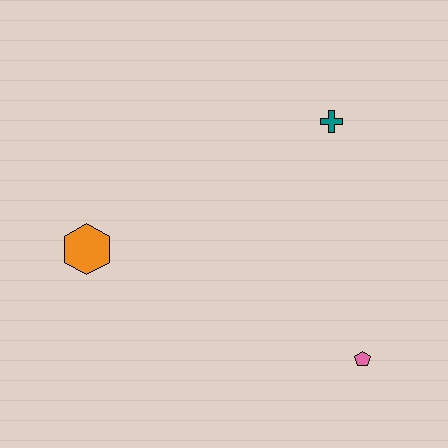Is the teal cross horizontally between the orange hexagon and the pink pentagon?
Yes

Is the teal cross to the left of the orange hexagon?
No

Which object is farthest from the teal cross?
The orange hexagon is farthest from the teal cross.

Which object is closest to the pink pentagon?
The teal cross is closest to the pink pentagon.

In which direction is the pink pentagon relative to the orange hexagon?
The pink pentagon is to the right of the orange hexagon.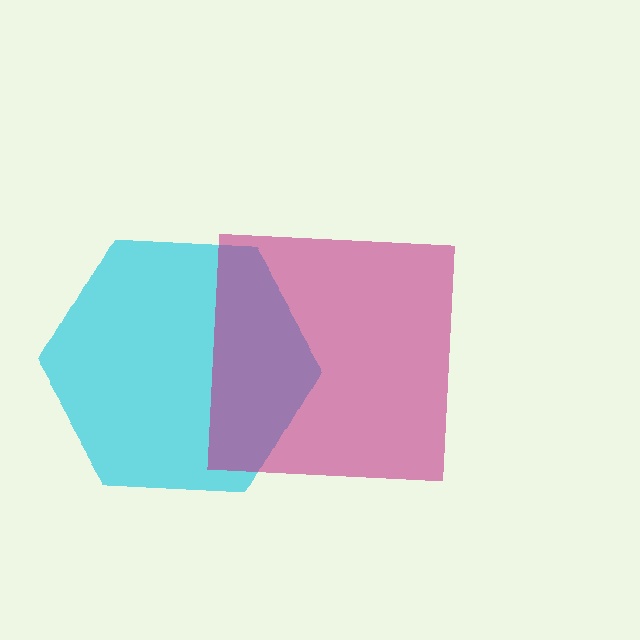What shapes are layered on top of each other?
The layered shapes are: a cyan hexagon, a magenta square.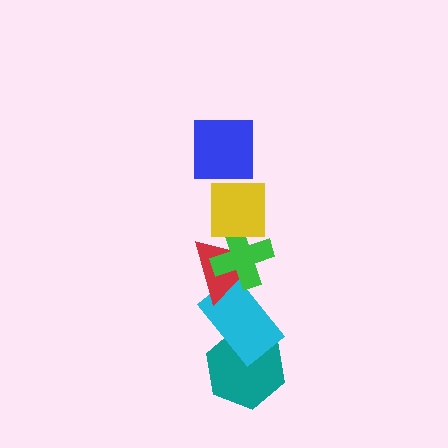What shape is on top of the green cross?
The yellow square is on top of the green cross.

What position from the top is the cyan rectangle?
The cyan rectangle is 5th from the top.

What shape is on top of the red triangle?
The green cross is on top of the red triangle.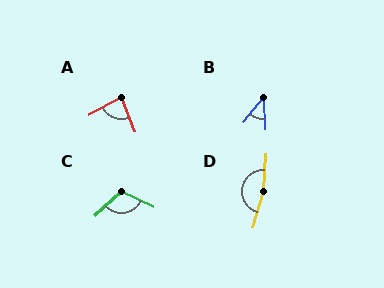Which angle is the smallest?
B, at approximately 41 degrees.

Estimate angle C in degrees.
Approximately 112 degrees.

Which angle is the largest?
D, at approximately 169 degrees.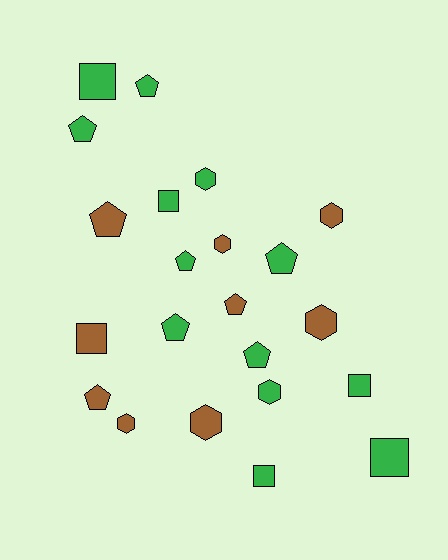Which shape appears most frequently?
Pentagon, with 9 objects.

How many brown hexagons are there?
There are 5 brown hexagons.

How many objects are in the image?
There are 22 objects.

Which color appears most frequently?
Green, with 13 objects.